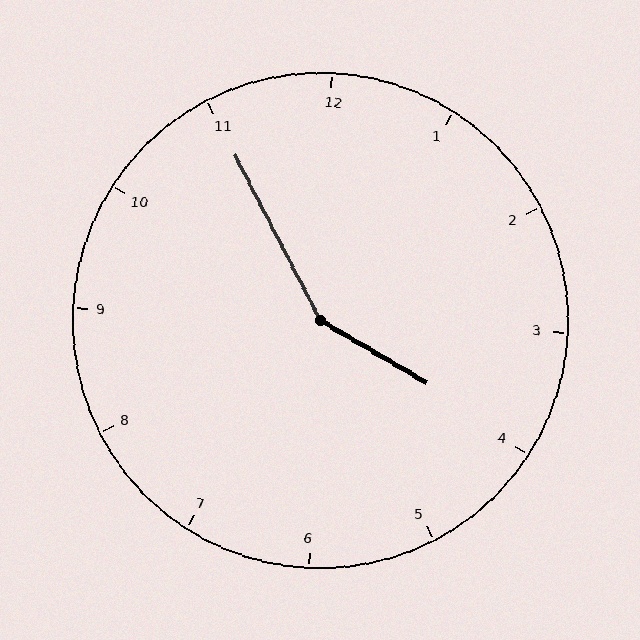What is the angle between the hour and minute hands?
Approximately 148 degrees.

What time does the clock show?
3:55.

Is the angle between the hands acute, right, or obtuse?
It is obtuse.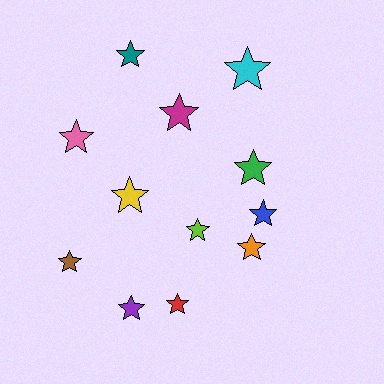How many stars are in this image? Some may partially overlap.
There are 12 stars.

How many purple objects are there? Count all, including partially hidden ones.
There is 1 purple object.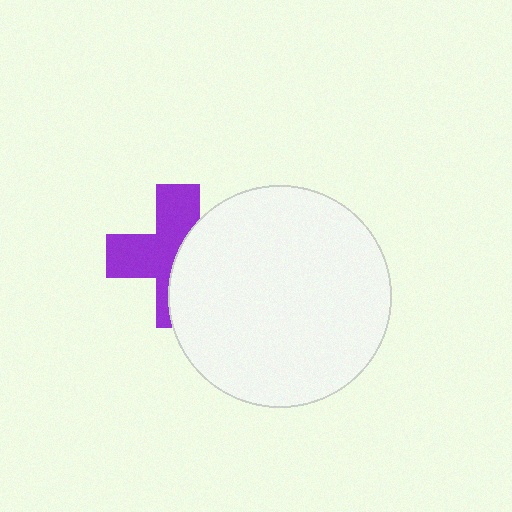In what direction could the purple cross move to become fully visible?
The purple cross could move left. That would shift it out from behind the white circle entirely.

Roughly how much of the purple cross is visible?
About half of it is visible (roughly 55%).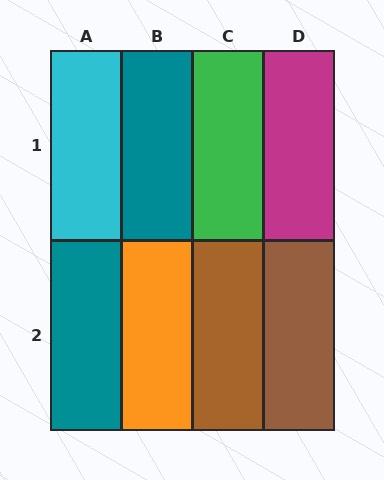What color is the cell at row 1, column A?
Cyan.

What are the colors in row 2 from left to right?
Teal, orange, brown, brown.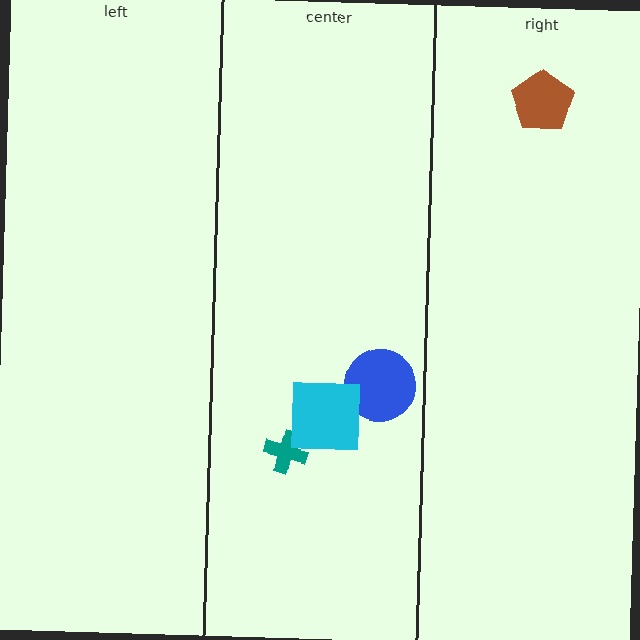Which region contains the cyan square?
The center region.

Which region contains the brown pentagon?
The right region.